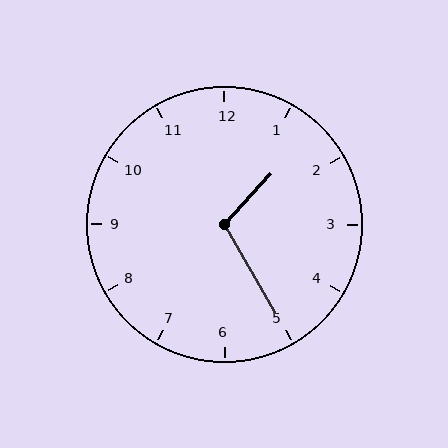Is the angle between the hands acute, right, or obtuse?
It is obtuse.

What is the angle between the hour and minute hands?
Approximately 108 degrees.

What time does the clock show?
1:25.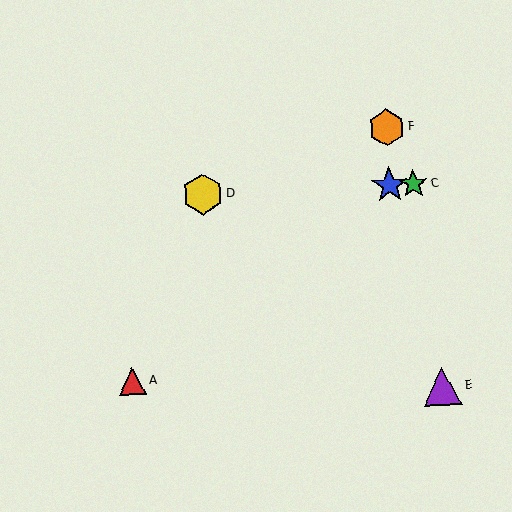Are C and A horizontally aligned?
No, C is at y≈184 and A is at y≈381.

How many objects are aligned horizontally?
3 objects (B, C, D) are aligned horizontally.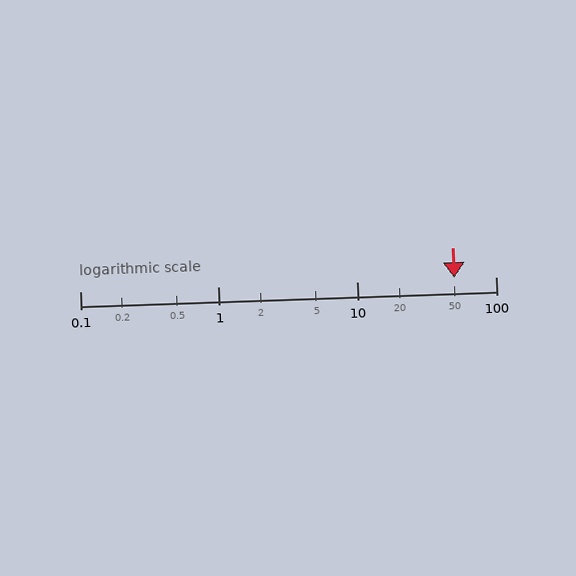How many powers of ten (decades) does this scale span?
The scale spans 3 decades, from 0.1 to 100.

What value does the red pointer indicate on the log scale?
The pointer indicates approximately 50.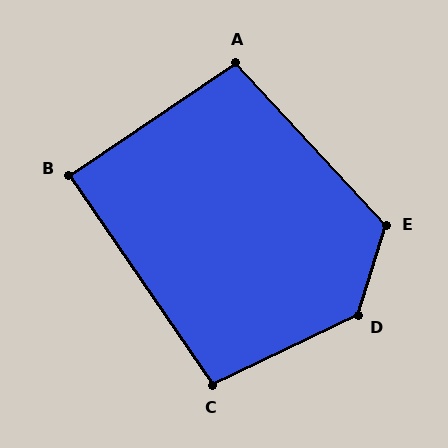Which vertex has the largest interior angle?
D, at approximately 133 degrees.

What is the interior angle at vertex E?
Approximately 120 degrees (obtuse).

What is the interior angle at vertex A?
Approximately 98 degrees (obtuse).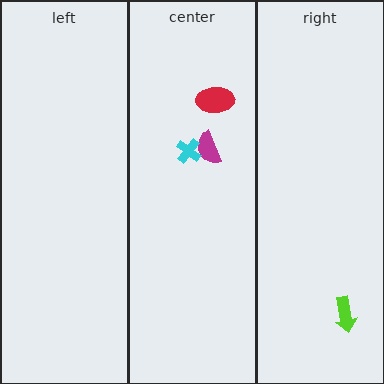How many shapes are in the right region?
1.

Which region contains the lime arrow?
The right region.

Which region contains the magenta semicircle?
The center region.